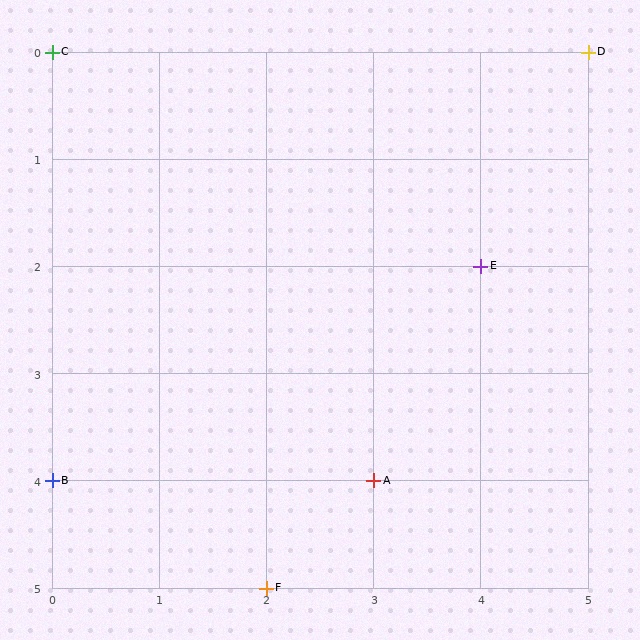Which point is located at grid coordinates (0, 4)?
Point B is at (0, 4).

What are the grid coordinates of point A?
Point A is at grid coordinates (3, 4).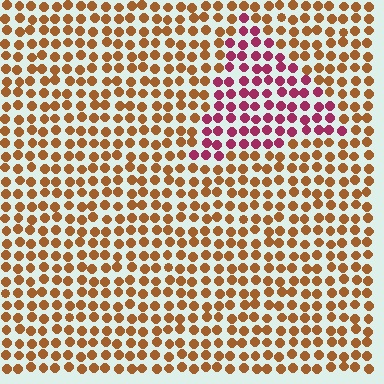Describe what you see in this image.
The image is filled with small brown elements in a uniform arrangement. A triangle-shaped region is visible where the elements are tinted to a slightly different hue, forming a subtle color boundary.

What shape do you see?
I see a triangle.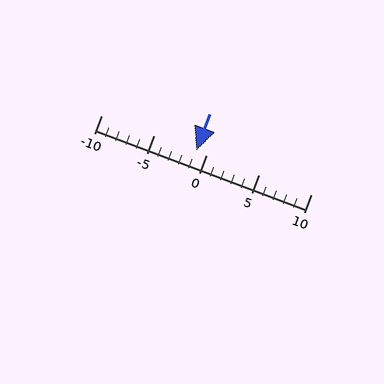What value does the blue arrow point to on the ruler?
The blue arrow points to approximately -1.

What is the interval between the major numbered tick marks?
The major tick marks are spaced 5 units apart.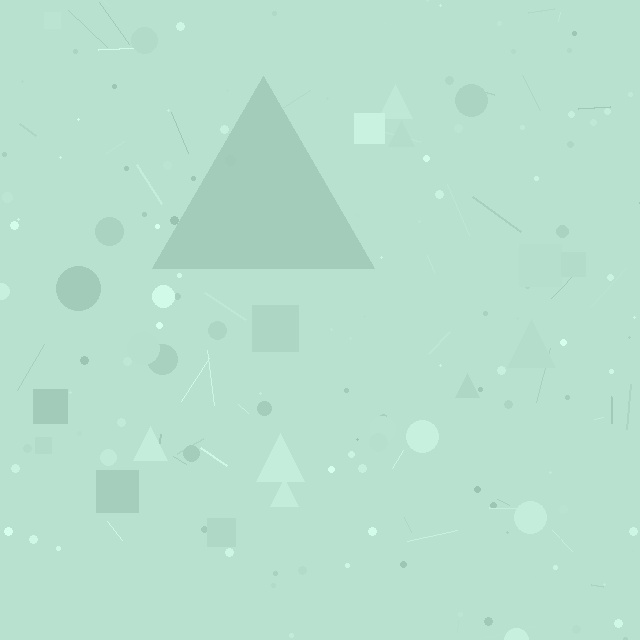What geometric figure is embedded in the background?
A triangle is embedded in the background.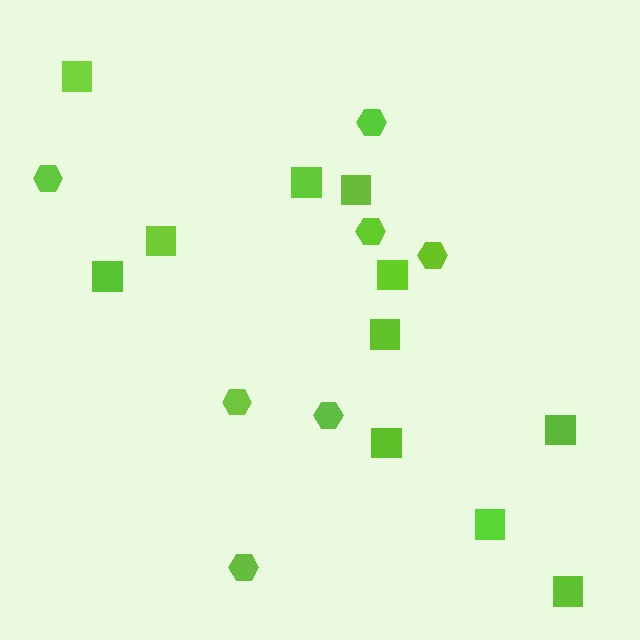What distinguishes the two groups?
There are 2 groups: one group of hexagons (7) and one group of squares (11).